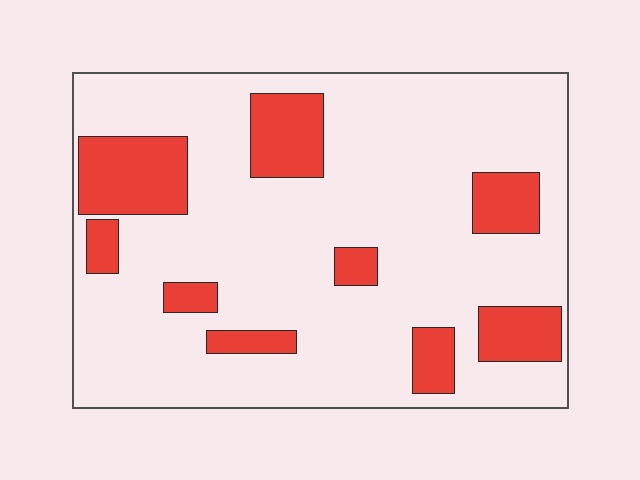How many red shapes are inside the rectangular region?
9.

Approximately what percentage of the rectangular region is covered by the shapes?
Approximately 20%.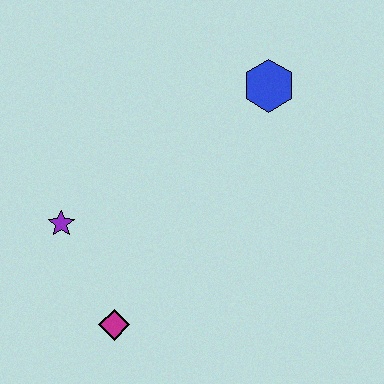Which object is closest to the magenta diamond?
The purple star is closest to the magenta diamond.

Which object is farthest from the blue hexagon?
The magenta diamond is farthest from the blue hexagon.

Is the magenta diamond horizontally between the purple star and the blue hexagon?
Yes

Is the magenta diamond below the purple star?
Yes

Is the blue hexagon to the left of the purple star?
No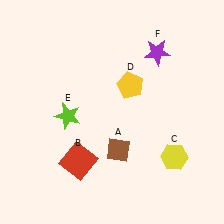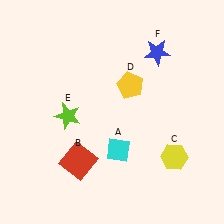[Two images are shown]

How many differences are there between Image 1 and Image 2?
There are 2 differences between the two images.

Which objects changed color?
A changed from brown to cyan. F changed from purple to blue.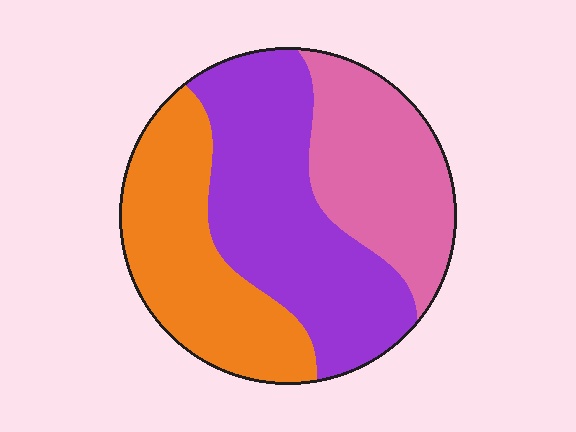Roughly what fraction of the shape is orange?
Orange covers roughly 30% of the shape.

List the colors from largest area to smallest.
From largest to smallest: purple, orange, pink.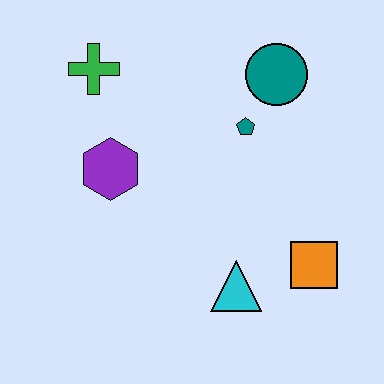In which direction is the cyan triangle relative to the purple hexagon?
The cyan triangle is to the right of the purple hexagon.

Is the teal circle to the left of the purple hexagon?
No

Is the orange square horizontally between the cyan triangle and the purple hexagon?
No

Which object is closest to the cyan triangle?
The orange square is closest to the cyan triangle.